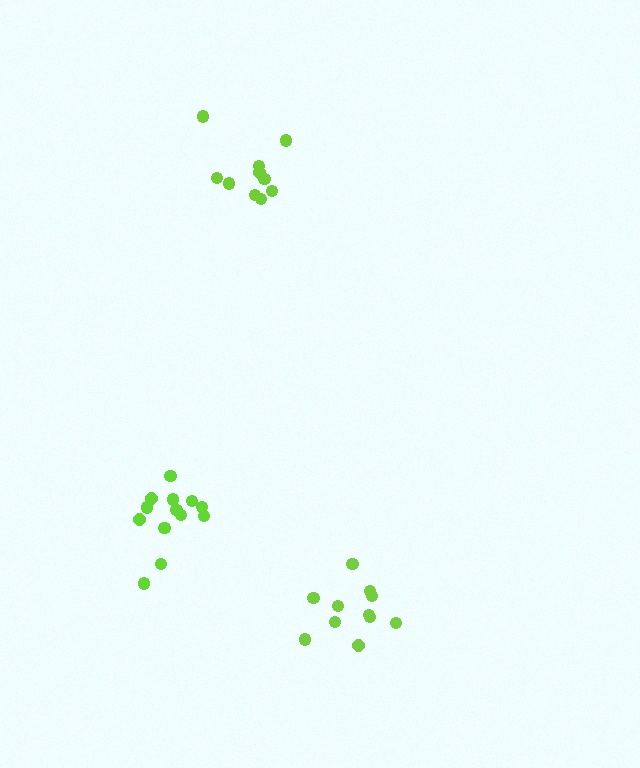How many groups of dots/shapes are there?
There are 3 groups.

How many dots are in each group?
Group 1: 11 dots, Group 2: 13 dots, Group 3: 10 dots (34 total).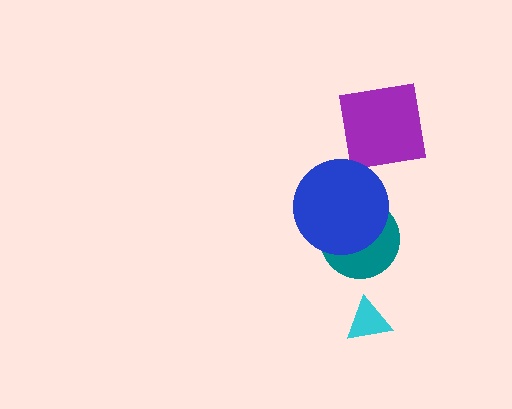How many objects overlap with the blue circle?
1 object overlaps with the blue circle.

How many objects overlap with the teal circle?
1 object overlaps with the teal circle.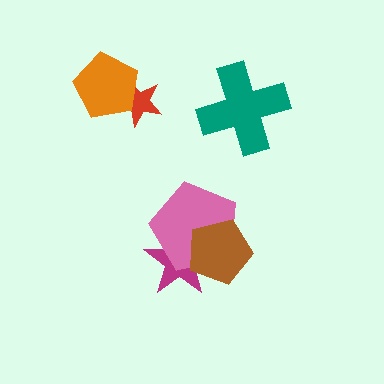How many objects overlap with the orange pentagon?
1 object overlaps with the orange pentagon.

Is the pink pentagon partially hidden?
Yes, it is partially covered by another shape.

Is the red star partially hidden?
Yes, it is partially covered by another shape.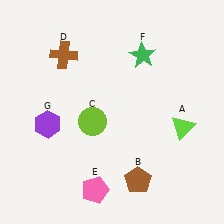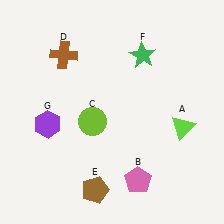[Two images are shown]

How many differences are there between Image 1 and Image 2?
There are 2 differences between the two images.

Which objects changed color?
B changed from brown to pink. E changed from pink to brown.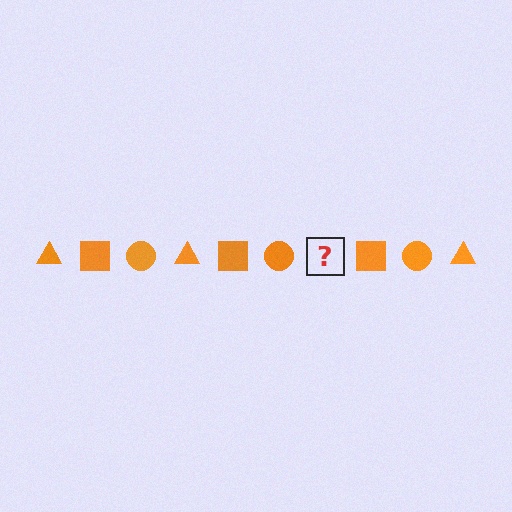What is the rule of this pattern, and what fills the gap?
The rule is that the pattern cycles through triangle, square, circle shapes in orange. The gap should be filled with an orange triangle.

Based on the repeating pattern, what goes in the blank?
The blank should be an orange triangle.